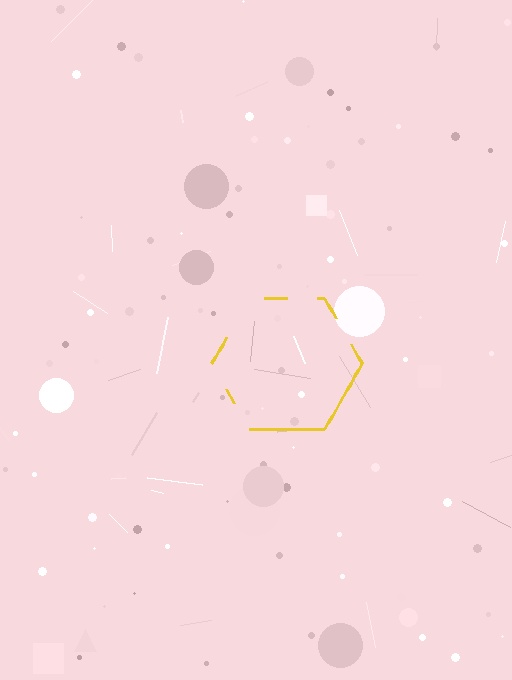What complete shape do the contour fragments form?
The contour fragments form a hexagon.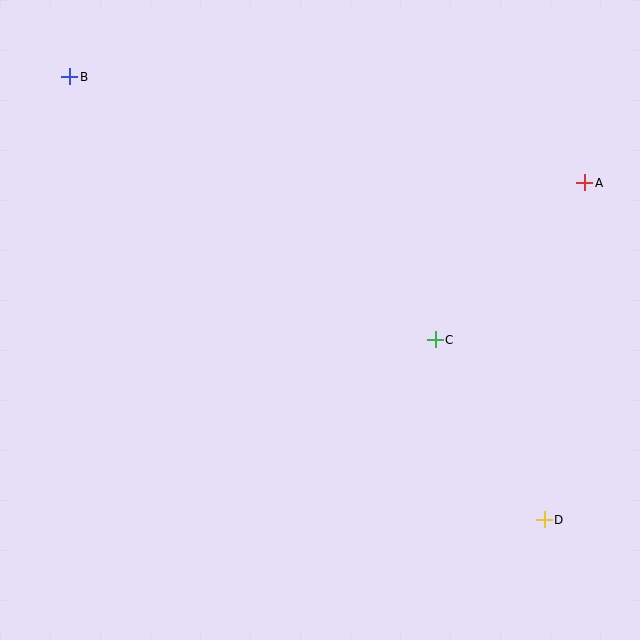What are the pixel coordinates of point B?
Point B is at (70, 77).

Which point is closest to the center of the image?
Point C at (435, 340) is closest to the center.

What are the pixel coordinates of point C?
Point C is at (435, 340).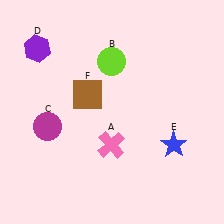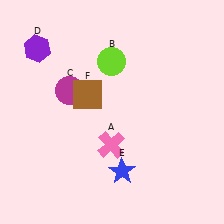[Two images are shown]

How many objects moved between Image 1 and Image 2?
2 objects moved between the two images.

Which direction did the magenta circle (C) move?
The magenta circle (C) moved up.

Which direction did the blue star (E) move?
The blue star (E) moved left.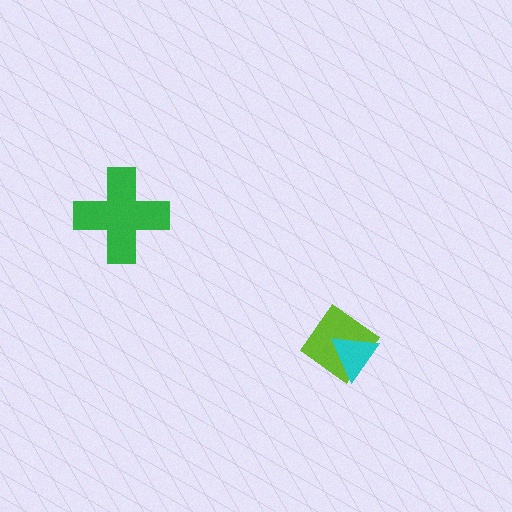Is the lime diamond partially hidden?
Yes, it is partially covered by another shape.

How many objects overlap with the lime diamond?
1 object overlaps with the lime diamond.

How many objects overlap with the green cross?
0 objects overlap with the green cross.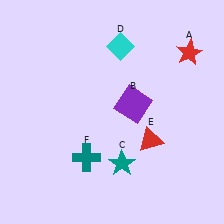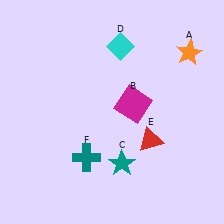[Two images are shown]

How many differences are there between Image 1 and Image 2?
There are 2 differences between the two images.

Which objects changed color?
A changed from red to orange. B changed from purple to magenta.